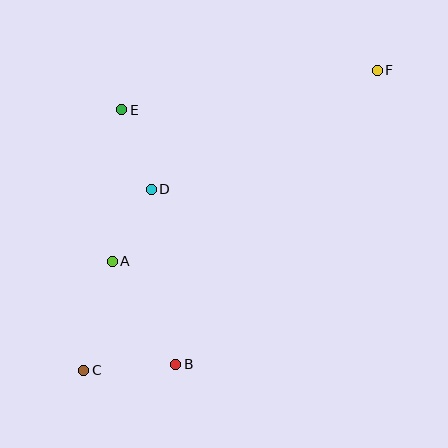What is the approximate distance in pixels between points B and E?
The distance between B and E is approximately 260 pixels.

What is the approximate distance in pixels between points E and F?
The distance between E and F is approximately 258 pixels.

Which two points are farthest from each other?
Points C and F are farthest from each other.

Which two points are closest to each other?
Points A and D are closest to each other.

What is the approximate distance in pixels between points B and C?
The distance between B and C is approximately 92 pixels.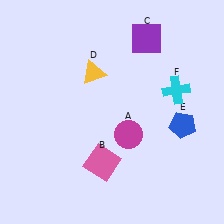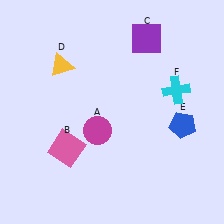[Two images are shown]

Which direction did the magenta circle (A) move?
The magenta circle (A) moved left.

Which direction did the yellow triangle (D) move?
The yellow triangle (D) moved left.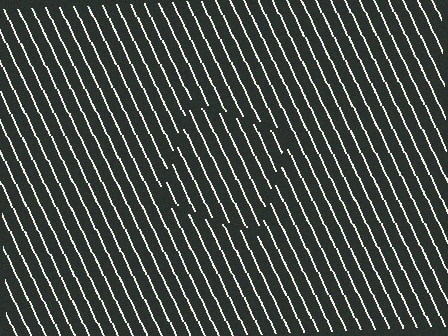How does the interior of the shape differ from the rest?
The interior of the shape contains the same grating, shifted by half a period — the contour is defined by the phase discontinuity where line-ends from the inner and outer gratings abut.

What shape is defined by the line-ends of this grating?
An illusory square. The interior of the shape contains the same grating, shifted by half a period — the contour is defined by the phase discontinuity where line-ends from the inner and outer gratings abut.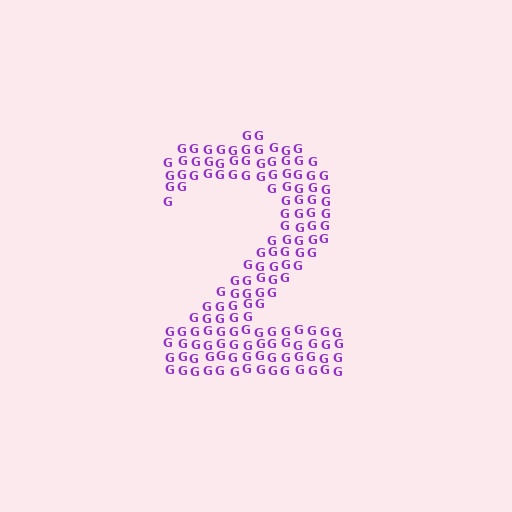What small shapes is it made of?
It is made of small letter G's.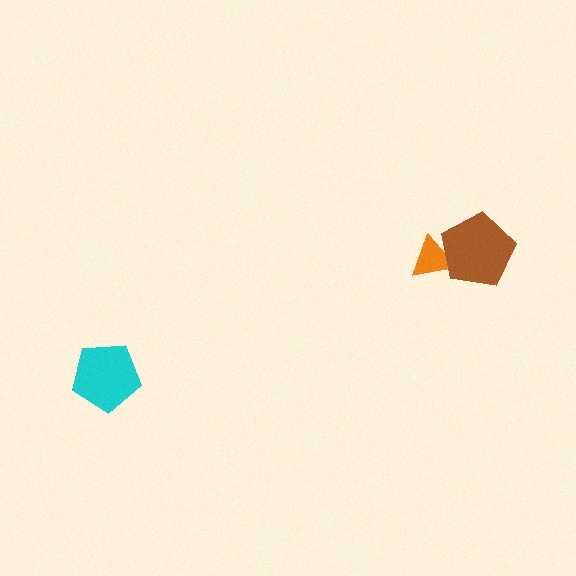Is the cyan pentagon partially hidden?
No, no other shape covers it.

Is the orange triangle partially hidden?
Yes, it is partially covered by another shape.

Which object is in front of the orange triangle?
The brown pentagon is in front of the orange triangle.